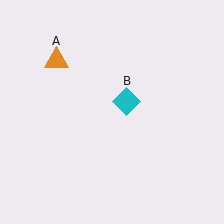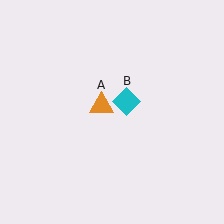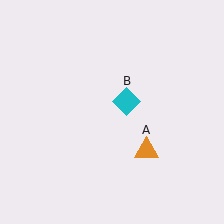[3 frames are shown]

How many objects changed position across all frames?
1 object changed position: orange triangle (object A).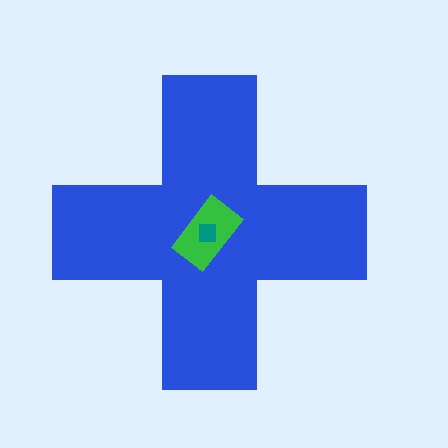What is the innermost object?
The teal square.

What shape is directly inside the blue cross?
The green rectangle.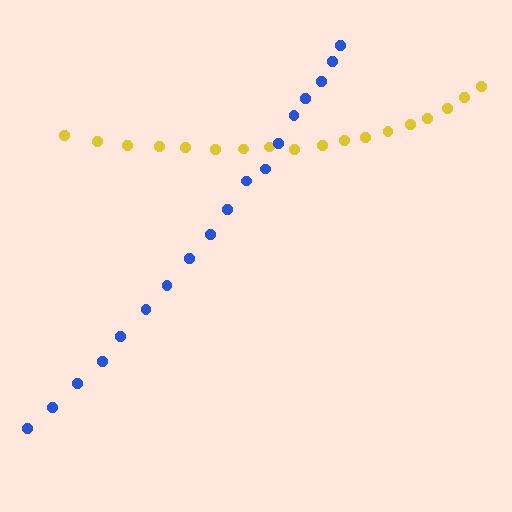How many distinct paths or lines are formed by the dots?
There are 2 distinct paths.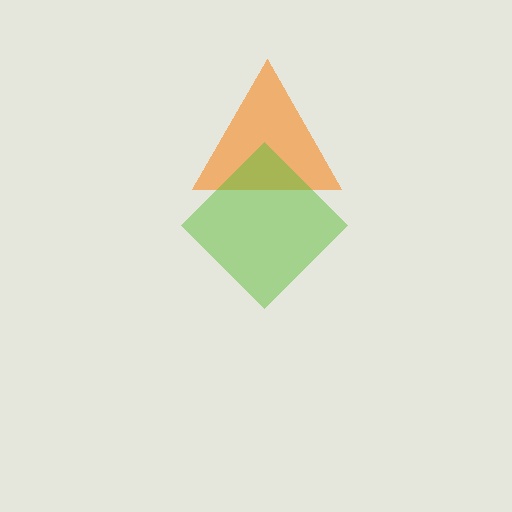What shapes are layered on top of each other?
The layered shapes are: an orange triangle, a lime diamond.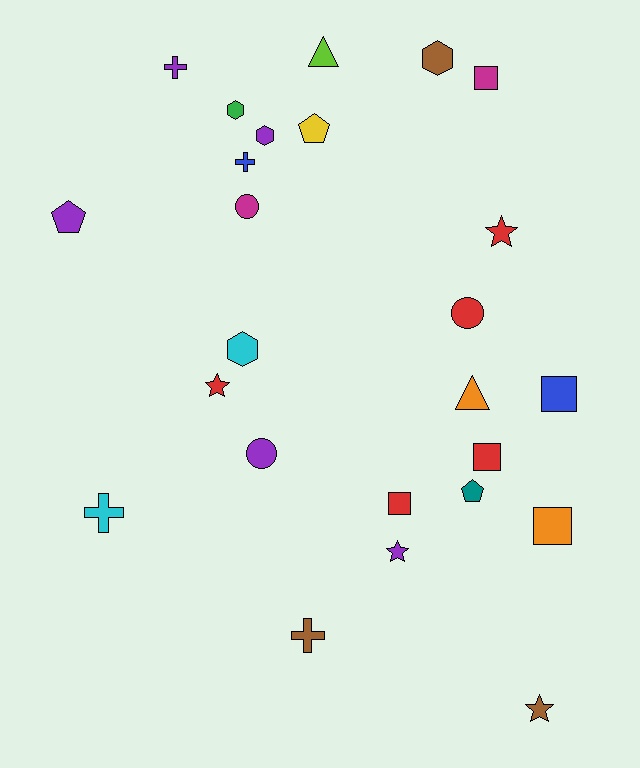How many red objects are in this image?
There are 5 red objects.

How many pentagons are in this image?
There are 3 pentagons.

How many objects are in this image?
There are 25 objects.